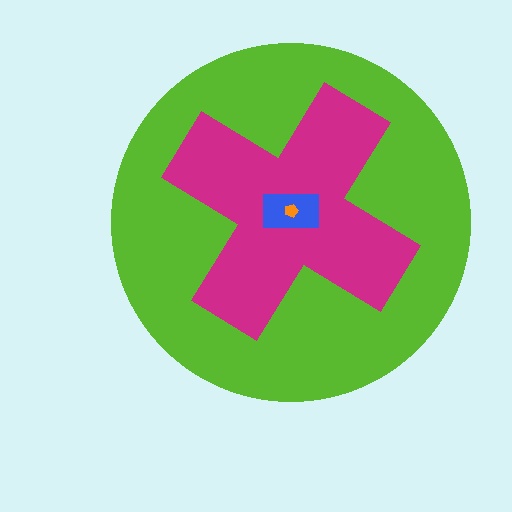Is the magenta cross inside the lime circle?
Yes.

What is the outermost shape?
The lime circle.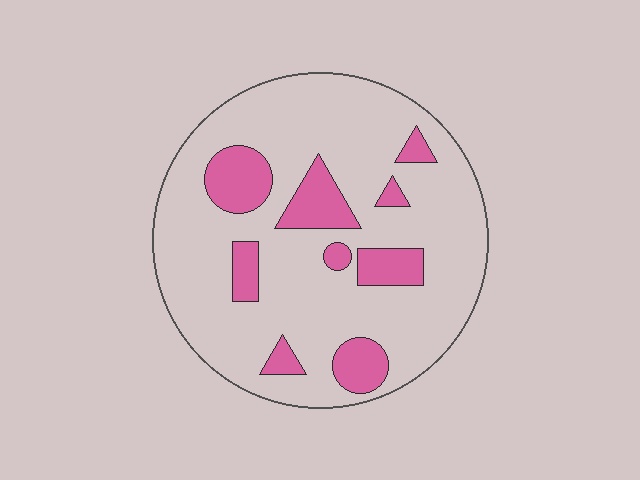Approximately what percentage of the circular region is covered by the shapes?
Approximately 20%.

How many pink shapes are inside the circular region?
9.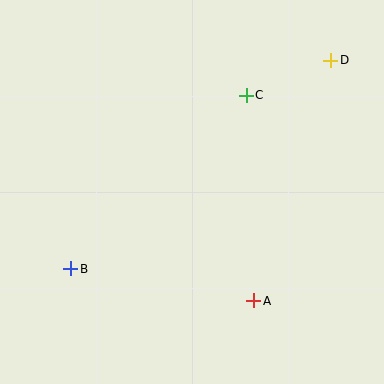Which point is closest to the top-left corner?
Point C is closest to the top-left corner.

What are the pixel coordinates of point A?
Point A is at (254, 301).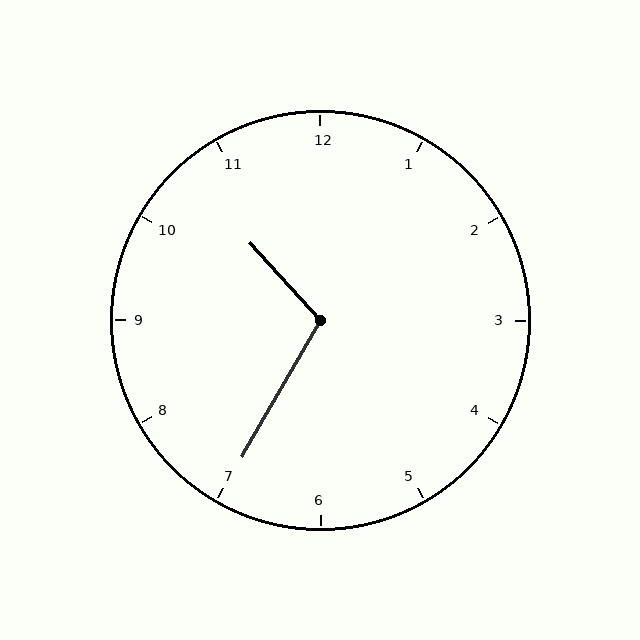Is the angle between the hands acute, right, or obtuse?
It is obtuse.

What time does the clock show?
10:35.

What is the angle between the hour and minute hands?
Approximately 108 degrees.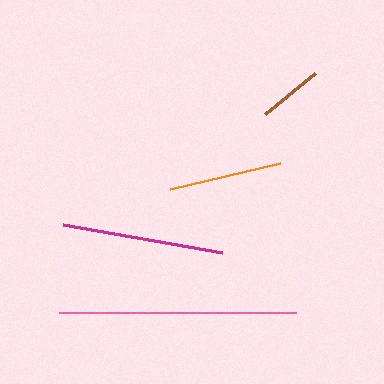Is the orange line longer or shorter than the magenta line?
The magenta line is longer than the orange line.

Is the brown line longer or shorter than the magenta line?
The magenta line is longer than the brown line.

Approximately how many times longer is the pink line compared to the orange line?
The pink line is approximately 2.1 times the length of the orange line.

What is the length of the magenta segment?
The magenta segment is approximately 160 pixels long.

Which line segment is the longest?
The pink line is the longest at approximately 237 pixels.